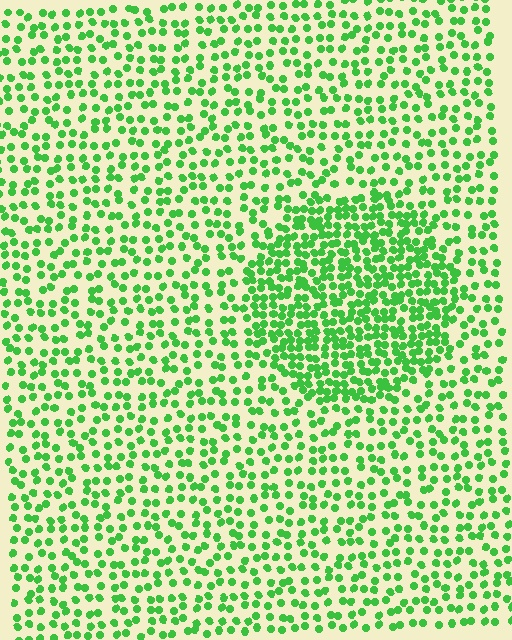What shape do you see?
I see a circle.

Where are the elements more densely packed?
The elements are more densely packed inside the circle boundary.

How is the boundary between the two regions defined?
The boundary is defined by a change in element density (approximately 1.9x ratio). All elements are the same color, size, and shape.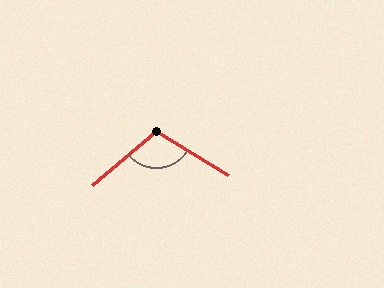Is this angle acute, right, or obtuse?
It is obtuse.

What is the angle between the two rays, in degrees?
Approximately 109 degrees.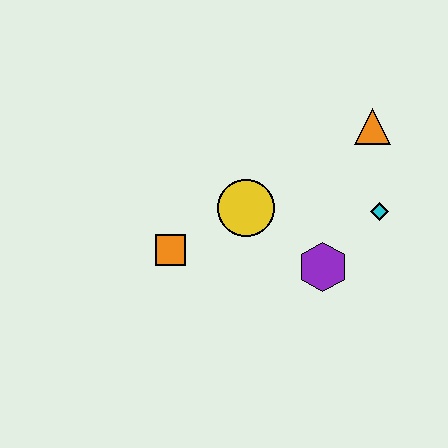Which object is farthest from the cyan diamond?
The orange square is farthest from the cyan diamond.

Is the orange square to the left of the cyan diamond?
Yes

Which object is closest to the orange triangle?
The cyan diamond is closest to the orange triangle.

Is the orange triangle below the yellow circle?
No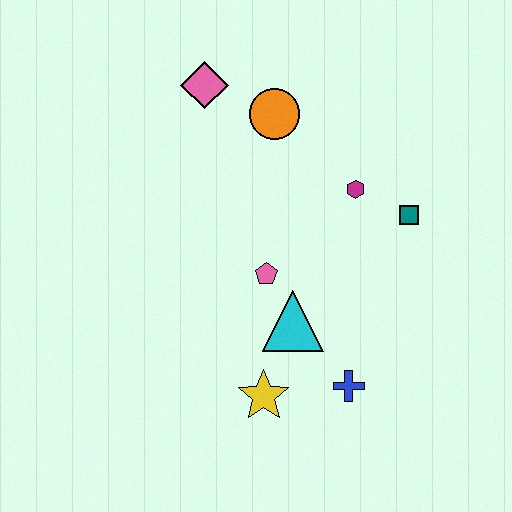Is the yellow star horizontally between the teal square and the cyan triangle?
No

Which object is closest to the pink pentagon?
The cyan triangle is closest to the pink pentagon.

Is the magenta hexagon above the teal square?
Yes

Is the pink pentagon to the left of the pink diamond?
No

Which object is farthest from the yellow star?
The pink diamond is farthest from the yellow star.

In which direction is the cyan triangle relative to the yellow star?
The cyan triangle is above the yellow star.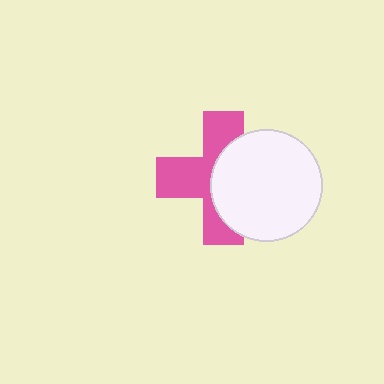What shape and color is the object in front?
The object in front is a white circle.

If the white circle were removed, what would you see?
You would see the complete pink cross.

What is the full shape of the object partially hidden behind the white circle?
The partially hidden object is a pink cross.